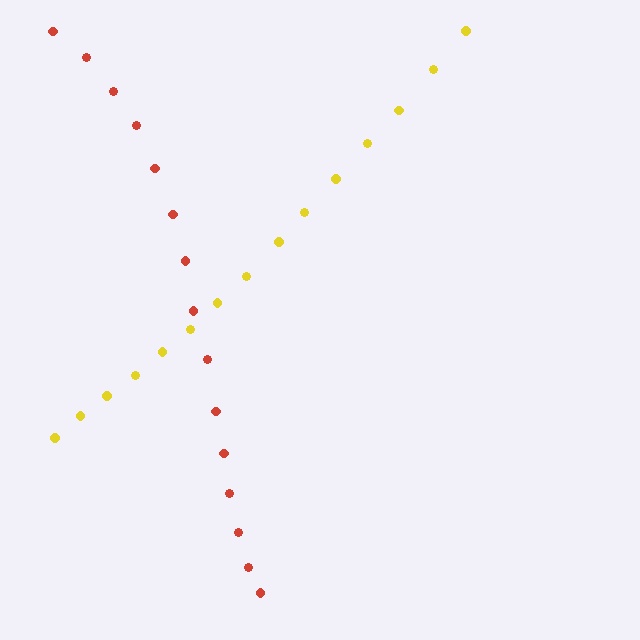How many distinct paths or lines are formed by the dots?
There are 2 distinct paths.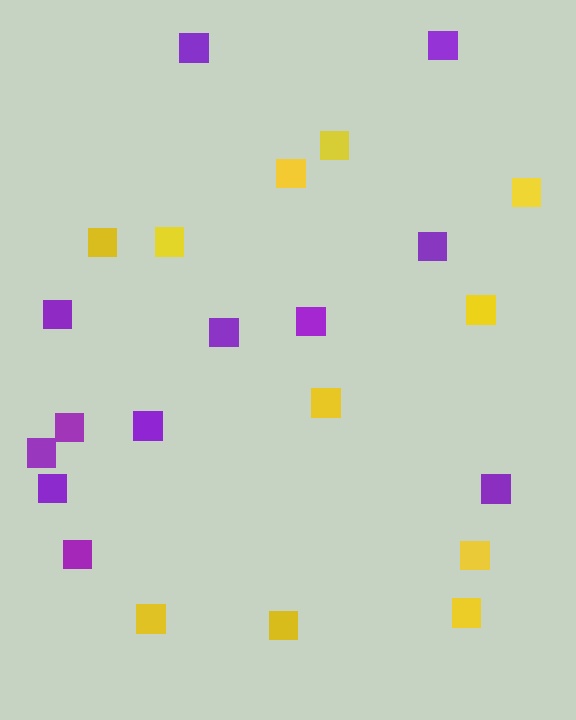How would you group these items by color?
There are 2 groups: one group of purple squares (12) and one group of yellow squares (11).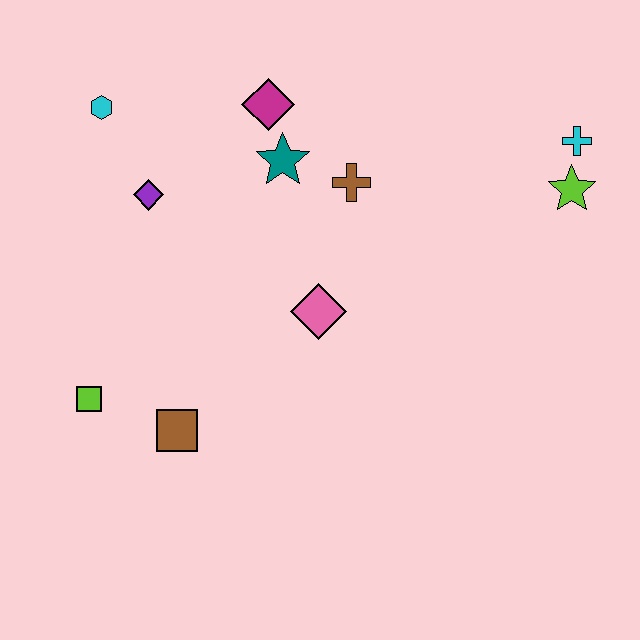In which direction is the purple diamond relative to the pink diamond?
The purple diamond is to the left of the pink diamond.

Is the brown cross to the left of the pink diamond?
No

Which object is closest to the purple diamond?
The cyan hexagon is closest to the purple diamond.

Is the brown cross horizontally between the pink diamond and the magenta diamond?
No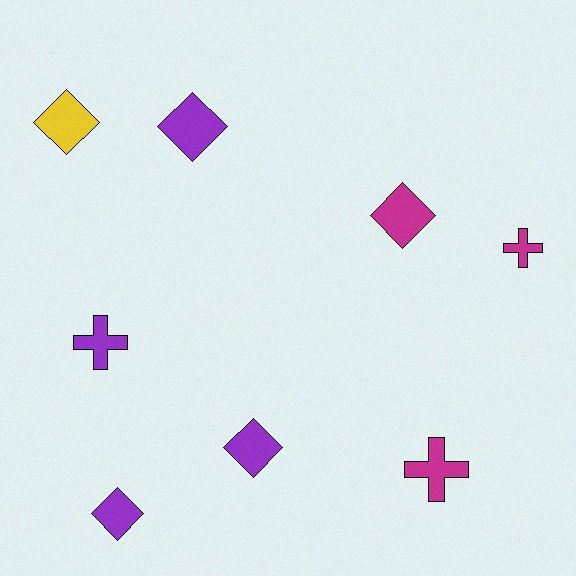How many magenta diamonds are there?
There is 1 magenta diamond.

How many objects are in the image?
There are 8 objects.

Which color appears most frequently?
Purple, with 4 objects.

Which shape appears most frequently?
Diamond, with 5 objects.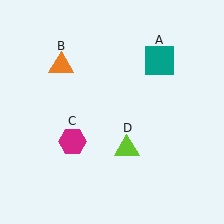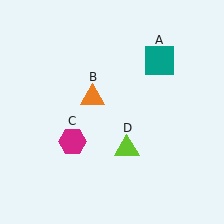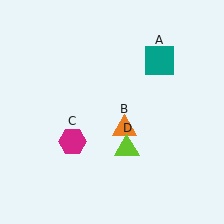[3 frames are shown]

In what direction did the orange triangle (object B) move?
The orange triangle (object B) moved down and to the right.